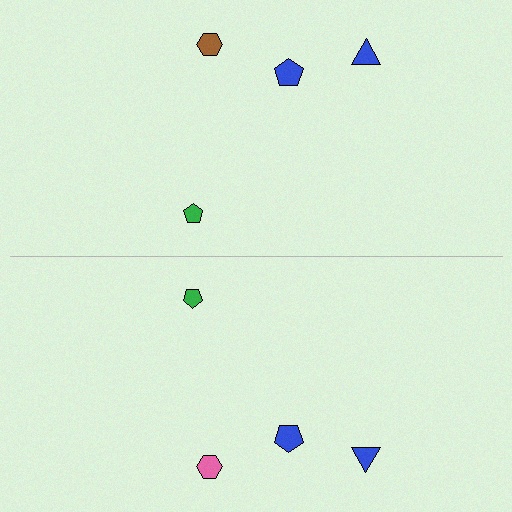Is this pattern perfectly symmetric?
No, the pattern is not perfectly symmetric. The pink hexagon on the bottom side breaks the symmetry — its mirror counterpart is brown.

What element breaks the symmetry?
The pink hexagon on the bottom side breaks the symmetry — its mirror counterpart is brown.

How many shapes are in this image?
There are 8 shapes in this image.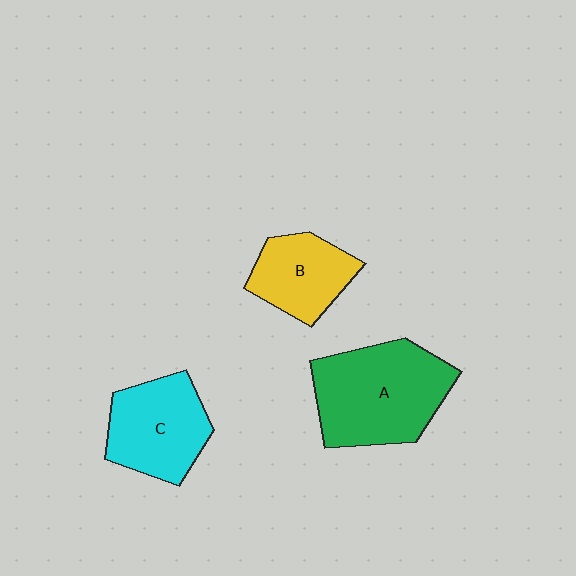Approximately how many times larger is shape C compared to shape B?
Approximately 1.3 times.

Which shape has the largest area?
Shape A (green).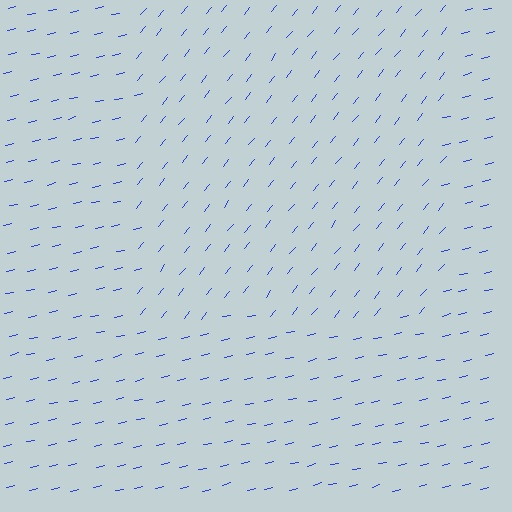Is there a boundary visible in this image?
Yes, there is a texture boundary formed by a change in line orientation.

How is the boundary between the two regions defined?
The boundary is defined purely by a change in line orientation (approximately 38 degrees difference). All lines are the same color and thickness.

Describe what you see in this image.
The image is filled with small blue line segments. A rectangle region in the image has lines oriented differently from the surrounding lines, creating a visible texture boundary.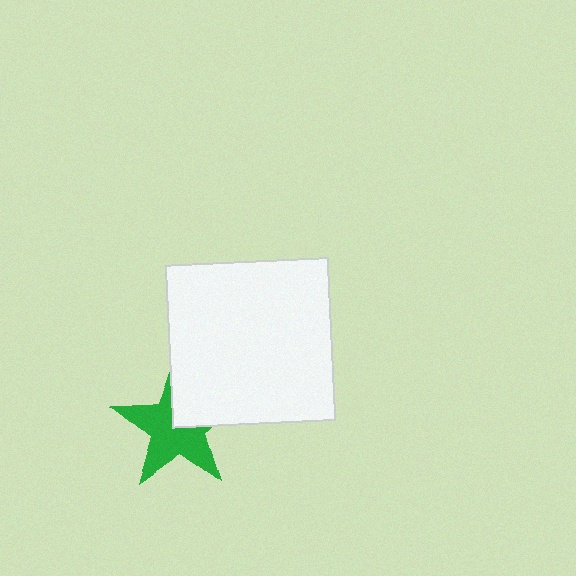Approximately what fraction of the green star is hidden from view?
Roughly 35% of the green star is hidden behind the white rectangle.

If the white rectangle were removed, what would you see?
You would see the complete green star.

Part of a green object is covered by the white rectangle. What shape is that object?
It is a star.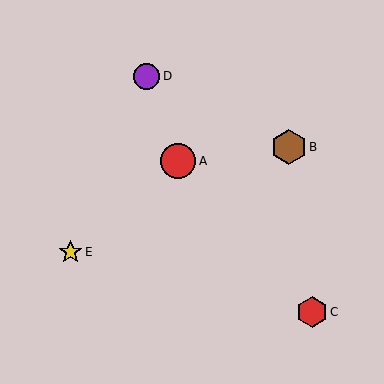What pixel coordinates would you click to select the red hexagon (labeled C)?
Click at (312, 312) to select the red hexagon C.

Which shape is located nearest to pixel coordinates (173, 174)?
The red circle (labeled A) at (178, 161) is nearest to that location.